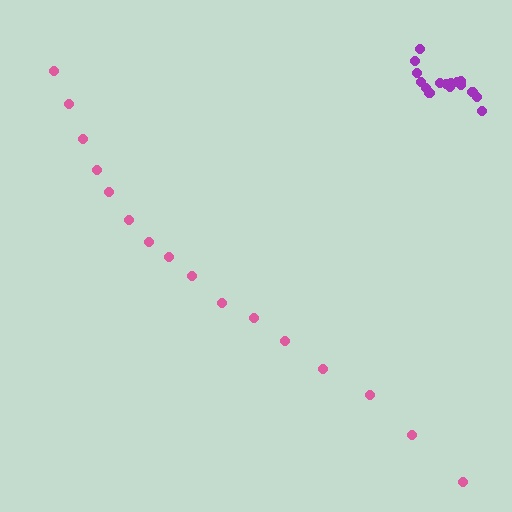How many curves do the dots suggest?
There are 2 distinct paths.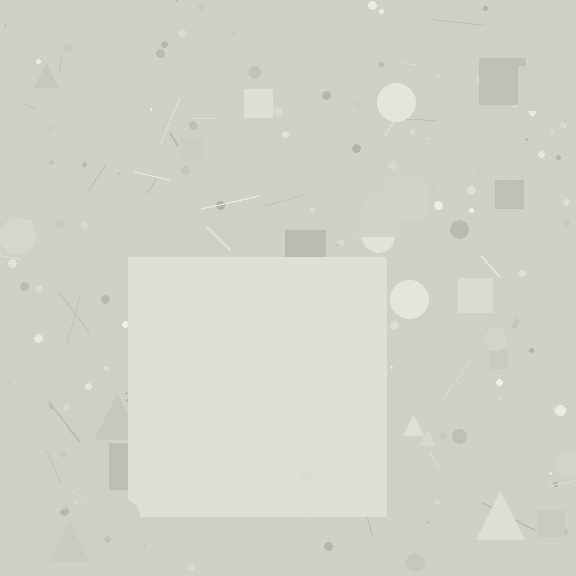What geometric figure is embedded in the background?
A square is embedded in the background.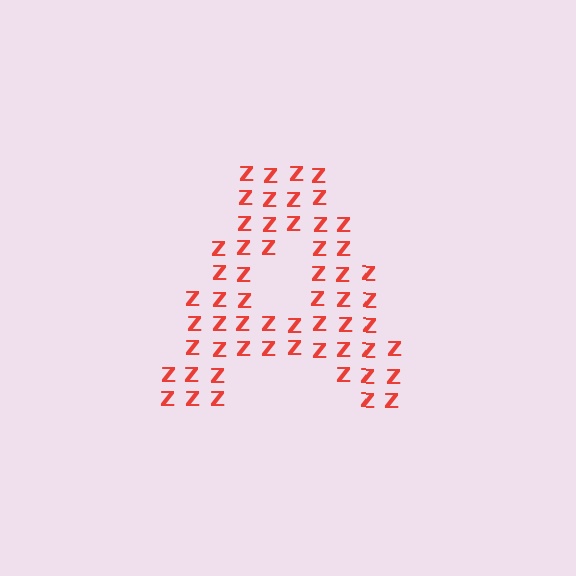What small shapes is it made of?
It is made of small letter Z's.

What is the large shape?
The large shape is the letter A.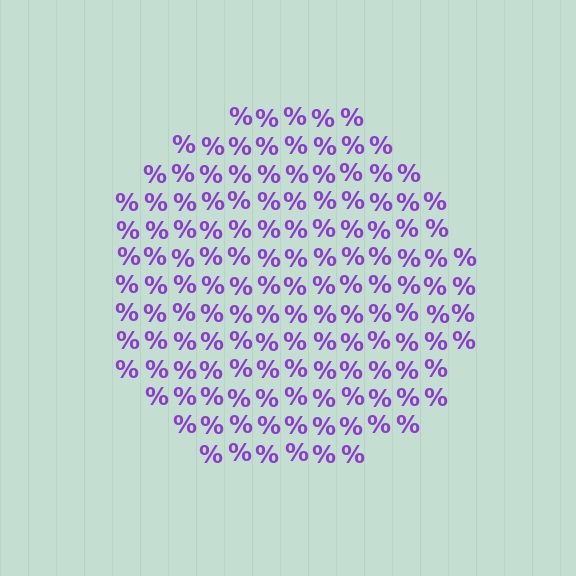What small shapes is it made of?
It is made of small percent signs.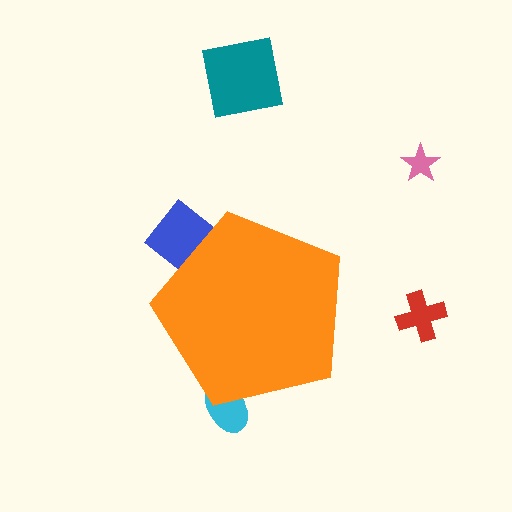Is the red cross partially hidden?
No, the red cross is fully visible.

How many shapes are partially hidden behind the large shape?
2 shapes are partially hidden.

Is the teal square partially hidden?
No, the teal square is fully visible.